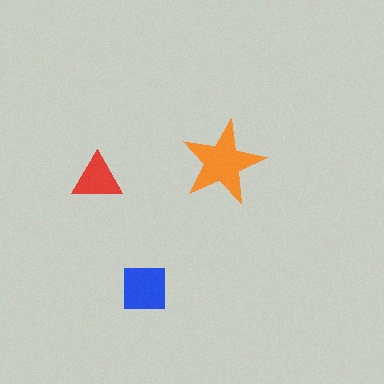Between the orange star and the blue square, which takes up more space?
The orange star.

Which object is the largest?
The orange star.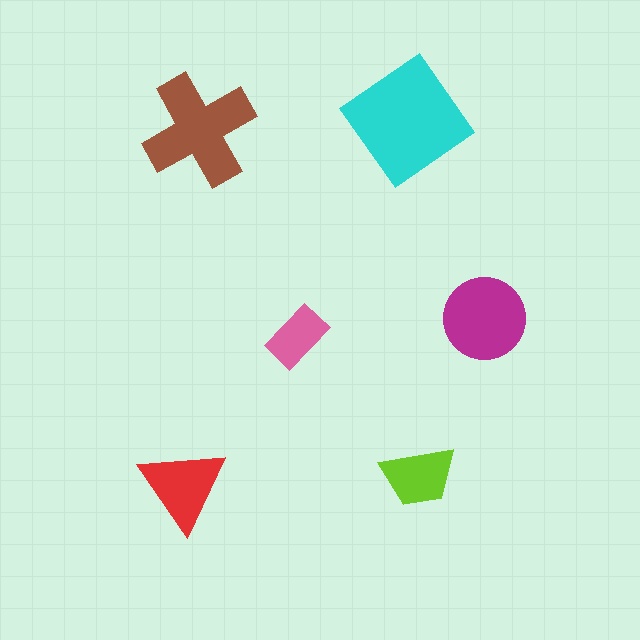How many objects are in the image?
There are 6 objects in the image.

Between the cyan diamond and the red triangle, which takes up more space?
The cyan diamond.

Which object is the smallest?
The pink rectangle.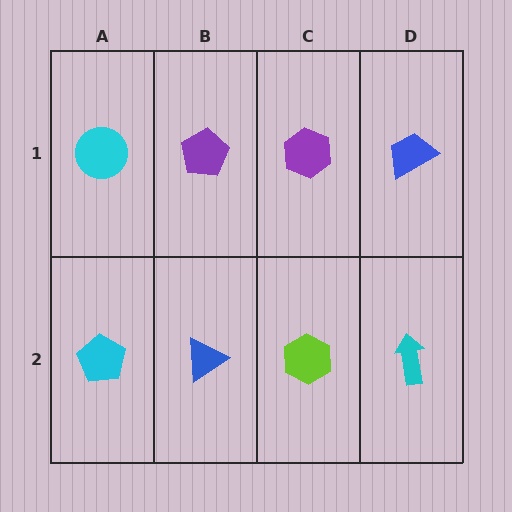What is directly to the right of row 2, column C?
A cyan arrow.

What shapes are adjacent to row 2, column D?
A blue trapezoid (row 1, column D), a lime hexagon (row 2, column C).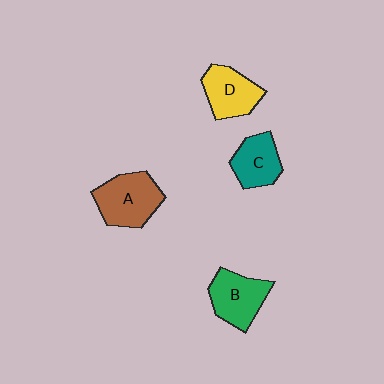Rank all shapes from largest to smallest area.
From largest to smallest: A (brown), B (green), D (yellow), C (teal).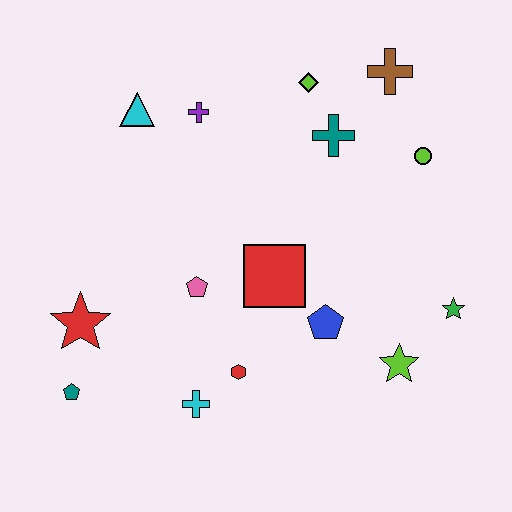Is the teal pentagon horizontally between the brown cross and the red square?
No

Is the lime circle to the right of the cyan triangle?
Yes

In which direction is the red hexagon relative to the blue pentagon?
The red hexagon is to the left of the blue pentagon.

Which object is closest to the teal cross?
The lime diamond is closest to the teal cross.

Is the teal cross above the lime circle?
Yes